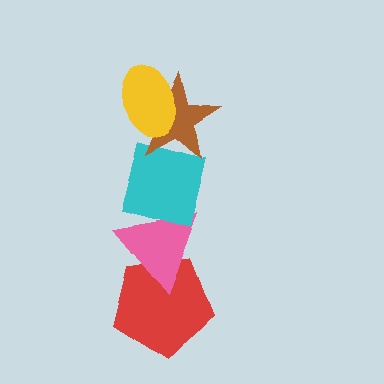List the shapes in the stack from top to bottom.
From top to bottom: the yellow ellipse, the brown star, the cyan square, the pink triangle, the red pentagon.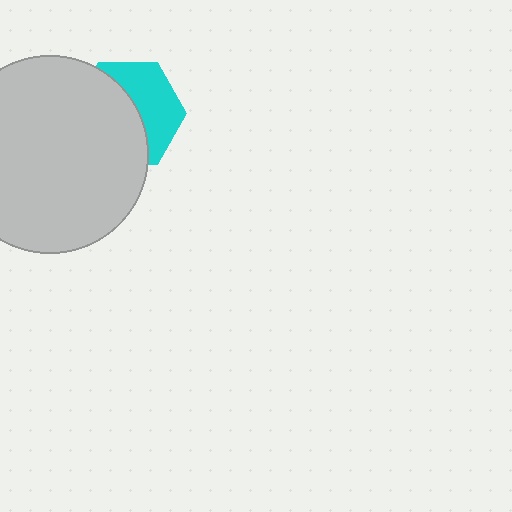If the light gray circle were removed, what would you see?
You would see the complete cyan hexagon.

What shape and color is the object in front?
The object in front is a light gray circle.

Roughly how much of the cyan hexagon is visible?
A small part of it is visible (roughly 44%).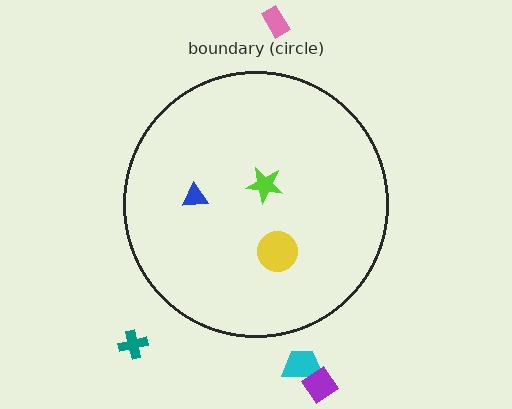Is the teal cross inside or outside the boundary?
Outside.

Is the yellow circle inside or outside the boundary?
Inside.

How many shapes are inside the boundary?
3 inside, 4 outside.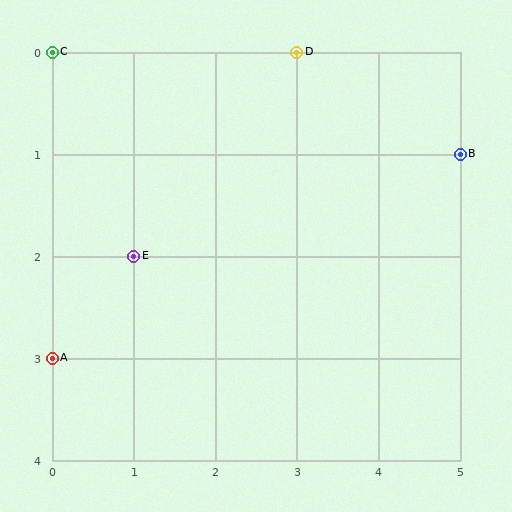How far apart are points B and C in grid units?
Points B and C are 5 columns and 1 row apart (about 5.1 grid units diagonally).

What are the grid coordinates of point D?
Point D is at grid coordinates (3, 0).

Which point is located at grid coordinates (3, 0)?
Point D is at (3, 0).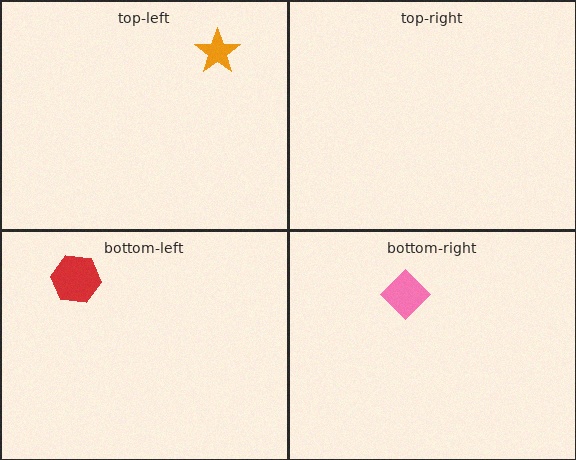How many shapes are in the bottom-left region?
1.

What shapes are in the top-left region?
The orange star.